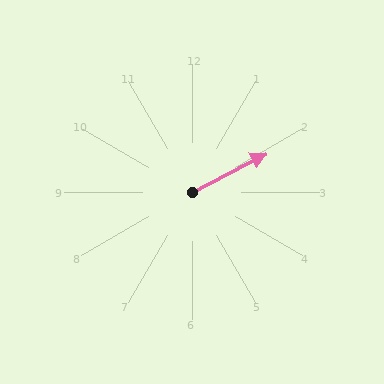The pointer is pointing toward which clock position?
Roughly 2 o'clock.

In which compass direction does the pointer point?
Northeast.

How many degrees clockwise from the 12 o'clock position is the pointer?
Approximately 62 degrees.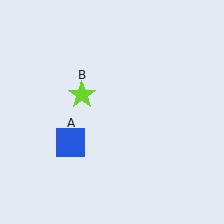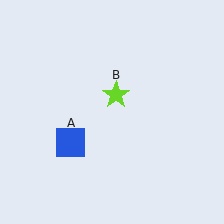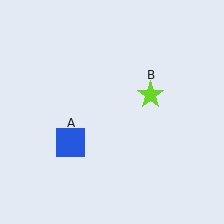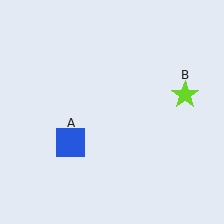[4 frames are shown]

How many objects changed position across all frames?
1 object changed position: lime star (object B).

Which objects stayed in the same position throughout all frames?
Blue square (object A) remained stationary.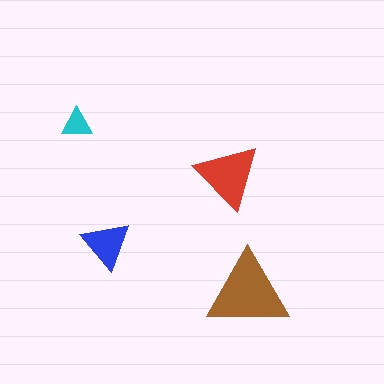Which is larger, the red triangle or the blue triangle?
The red one.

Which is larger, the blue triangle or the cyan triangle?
The blue one.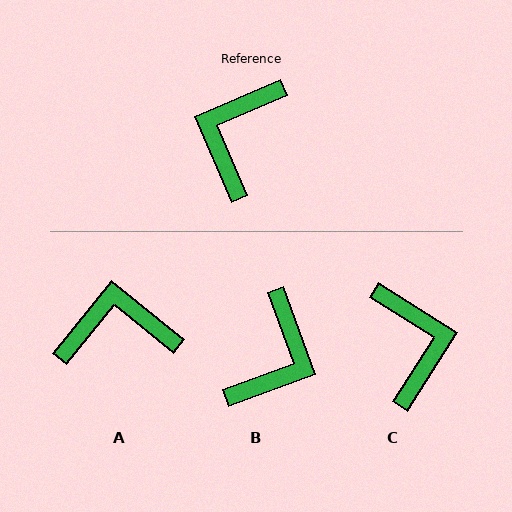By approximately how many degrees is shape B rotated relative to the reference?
Approximately 177 degrees counter-clockwise.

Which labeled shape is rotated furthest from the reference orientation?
B, about 177 degrees away.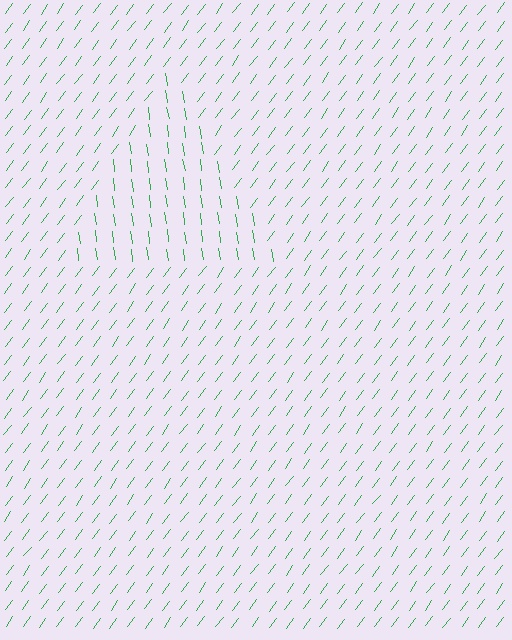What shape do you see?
I see a triangle.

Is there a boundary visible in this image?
Yes, there is a texture boundary formed by a change in line orientation.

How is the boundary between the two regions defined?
The boundary is defined purely by a change in line orientation (approximately 45 degrees difference). All lines are the same color and thickness.